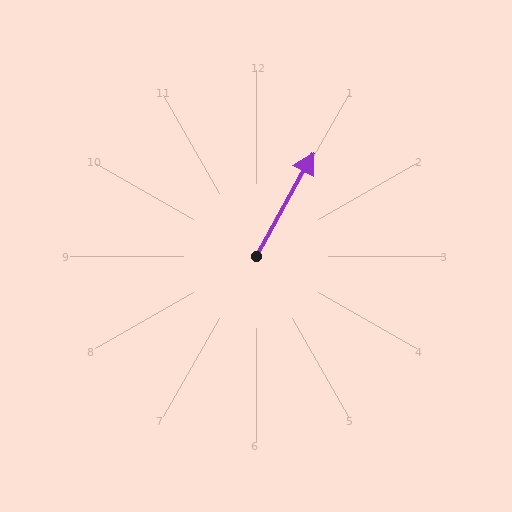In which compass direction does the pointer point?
Northeast.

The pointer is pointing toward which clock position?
Roughly 1 o'clock.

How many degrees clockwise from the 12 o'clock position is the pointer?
Approximately 29 degrees.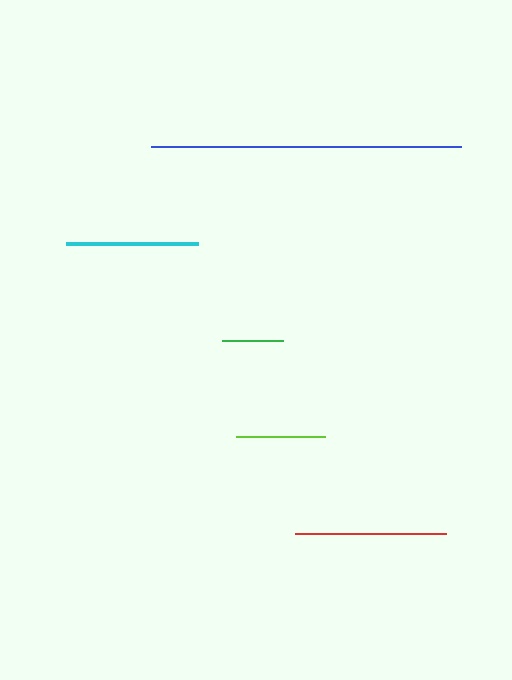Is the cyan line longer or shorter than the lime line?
The cyan line is longer than the lime line.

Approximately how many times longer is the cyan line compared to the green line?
The cyan line is approximately 2.2 times the length of the green line.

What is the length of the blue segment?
The blue segment is approximately 311 pixels long.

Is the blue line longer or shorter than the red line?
The blue line is longer than the red line.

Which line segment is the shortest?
The green line is the shortest at approximately 61 pixels.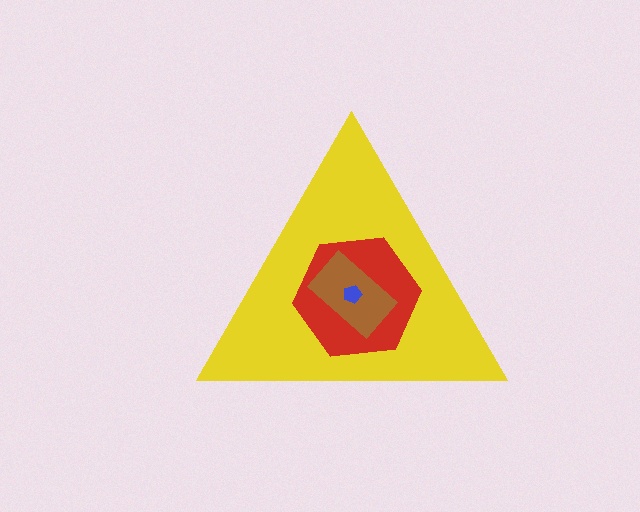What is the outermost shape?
The yellow triangle.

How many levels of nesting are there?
4.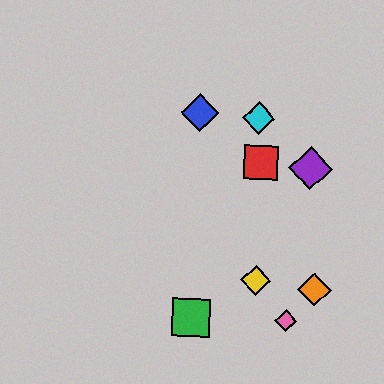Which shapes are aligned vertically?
The blue diamond, the green square are aligned vertically.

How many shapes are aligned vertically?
2 shapes (the blue diamond, the green square) are aligned vertically.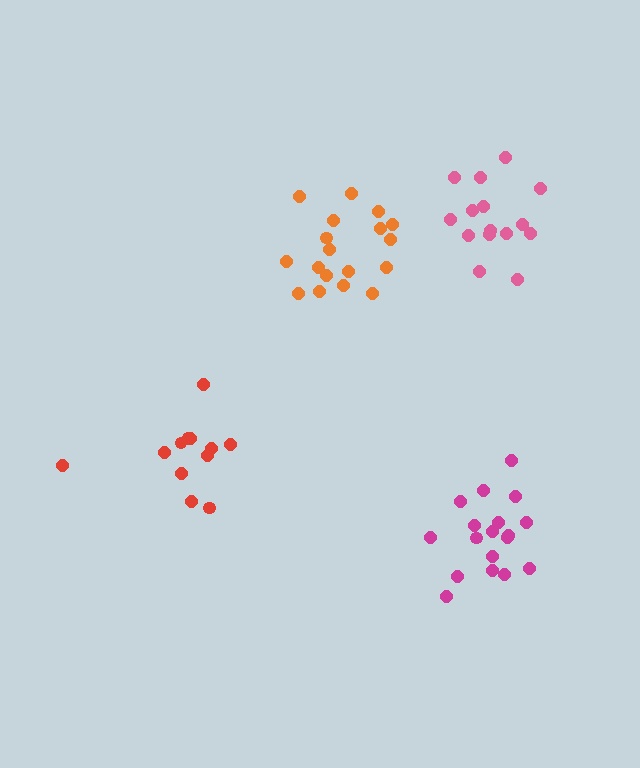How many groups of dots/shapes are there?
There are 4 groups.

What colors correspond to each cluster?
The clusters are colored: orange, magenta, pink, red.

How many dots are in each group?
Group 1: 18 dots, Group 2: 18 dots, Group 3: 15 dots, Group 4: 12 dots (63 total).